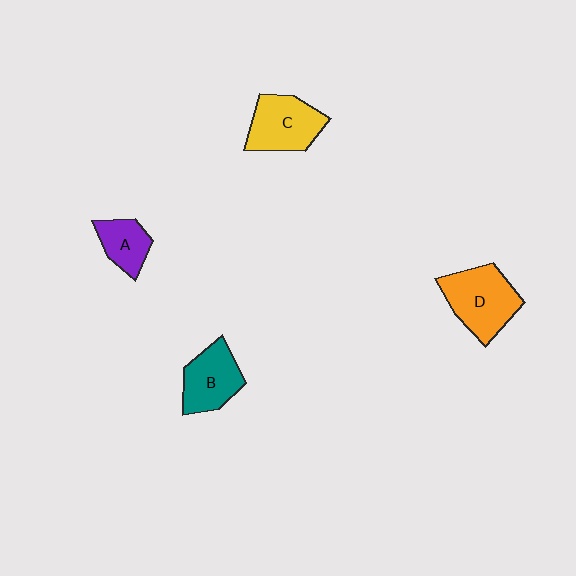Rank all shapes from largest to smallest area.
From largest to smallest: D (orange), C (yellow), B (teal), A (purple).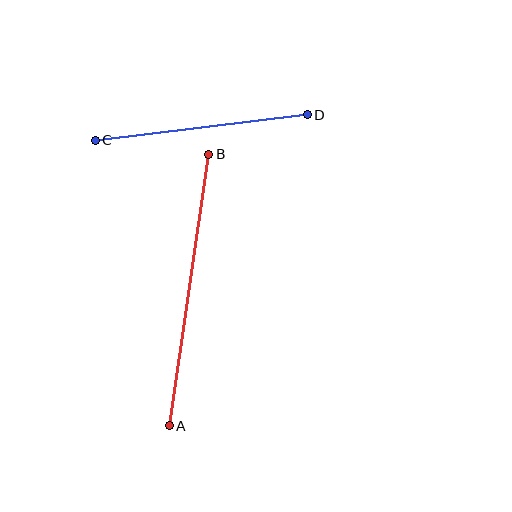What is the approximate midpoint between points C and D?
The midpoint is at approximately (201, 128) pixels.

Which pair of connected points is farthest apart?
Points A and B are farthest apart.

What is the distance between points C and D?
The distance is approximately 213 pixels.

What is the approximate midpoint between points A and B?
The midpoint is at approximately (189, 290) pixels.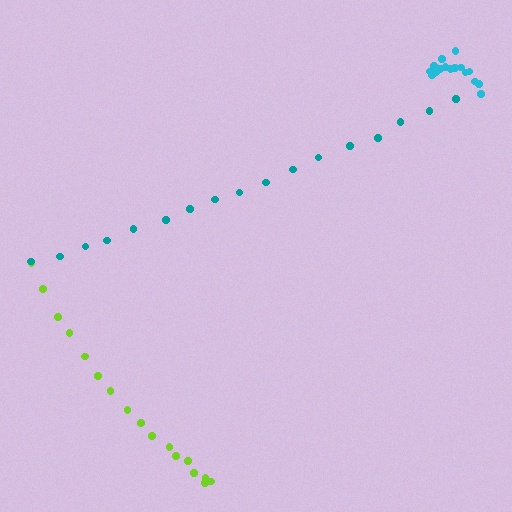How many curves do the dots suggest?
There are 3 distinct paths.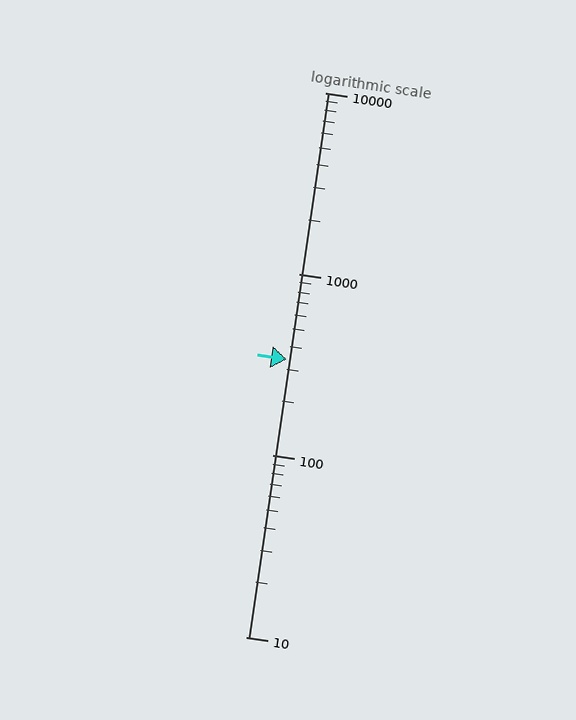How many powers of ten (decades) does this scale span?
The scale spans 3 decades, from 10 to 10000.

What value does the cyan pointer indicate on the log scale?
The pointer indicates approximately 340.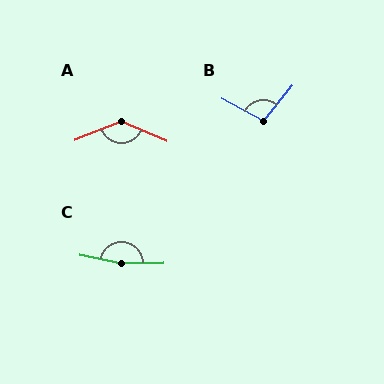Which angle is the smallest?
B, at approximately 101 degrees.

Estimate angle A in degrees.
Approximately 135 degrees.